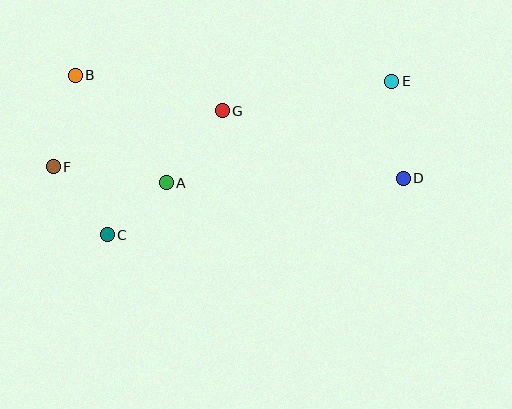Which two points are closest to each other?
Points A and C are closest to each other.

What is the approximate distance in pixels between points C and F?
The distance between C and F is approximately 87 pixels.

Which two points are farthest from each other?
Points D and F are farthest from each other.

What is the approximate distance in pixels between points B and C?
The distance between B and C is approximately 163 pixels.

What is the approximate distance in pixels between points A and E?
The distance between A and E is approximately 247 pixels.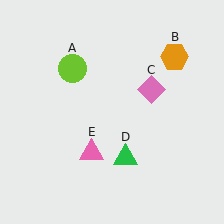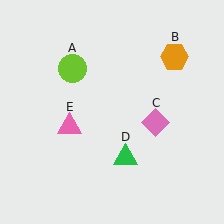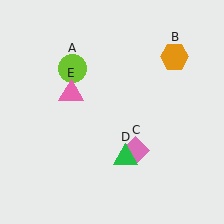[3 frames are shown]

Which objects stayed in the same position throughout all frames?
Lime circle (object A) and orange hexagon (object B) and green triangle (object D) remained stationary.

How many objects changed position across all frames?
2 objects changed position: pink diamond (object C), pink triangle (object E).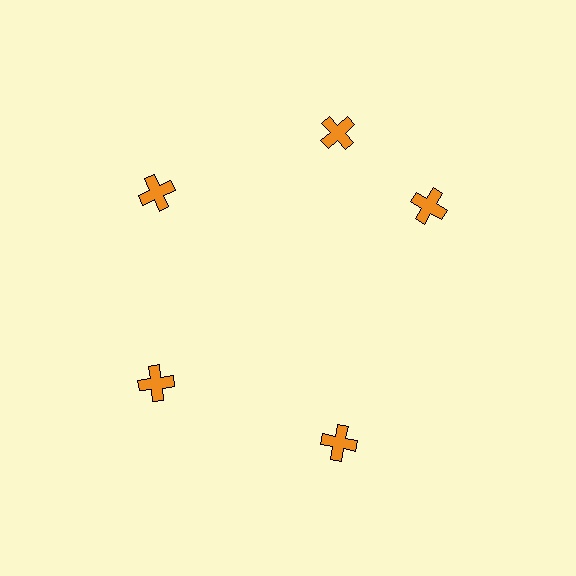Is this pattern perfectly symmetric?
No. The 5 orange crosses are arranged in a ring, but one element near the 3 o'clock position is rotated out of alignment along the ring, breaking the 5-fold rotational symmetry.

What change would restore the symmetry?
The symmetry would be restored by rotating it back into even spacing with its neighbors so that all 5 crosses sit at equal angles and equal distance from the center.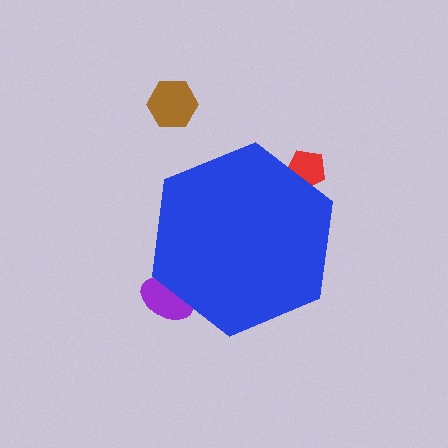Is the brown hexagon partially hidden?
No, the brown hexagon is fully visible.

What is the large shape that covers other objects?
A blue hexagon.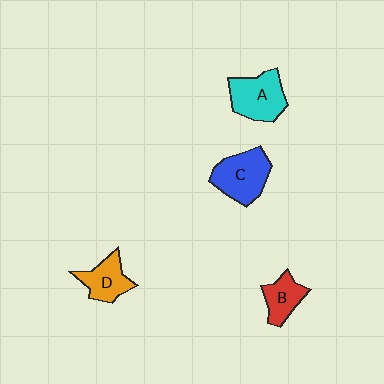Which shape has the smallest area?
Shape B (red).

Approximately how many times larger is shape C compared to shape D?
Approximately 1.4 times.